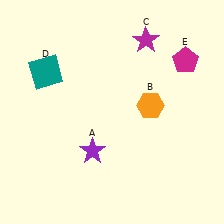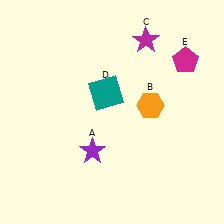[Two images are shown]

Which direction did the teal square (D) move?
The teal square (D) moved right.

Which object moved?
The teal square (D) moved right.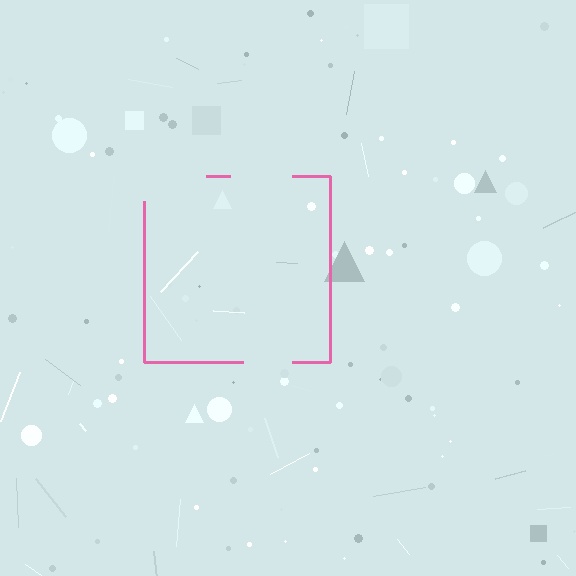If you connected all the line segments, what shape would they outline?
They would outline a square.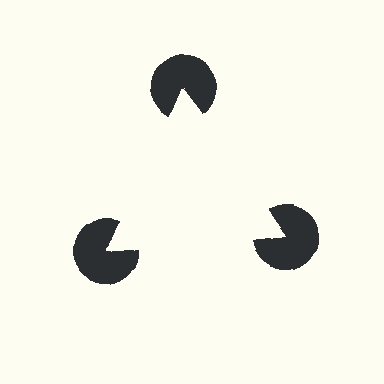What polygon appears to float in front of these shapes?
An illusory triangle — its edges are inferred from the aligned wedge cuts in the pac-man discs, not physically drawn.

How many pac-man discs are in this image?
There are 3 — one at each vertex of the illusory triangle.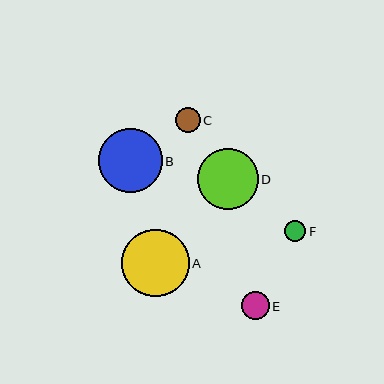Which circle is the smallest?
Circle F is the smallest with a size of approximately 21 pixels.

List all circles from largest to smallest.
From largest to smallest: A, B, D, E, C, F.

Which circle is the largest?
Circle A is the largest with a size of approximately 67 pixels.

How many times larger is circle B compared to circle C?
Circle B is approximately 2.6 times the size of circle C.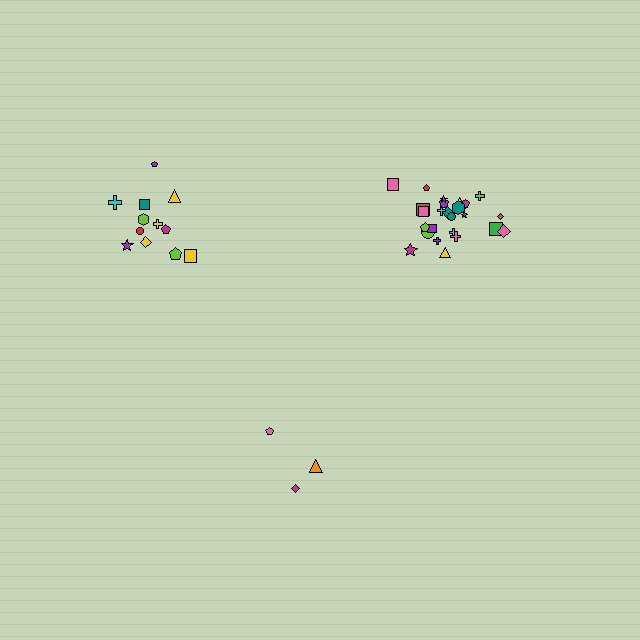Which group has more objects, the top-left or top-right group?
The top-right group.